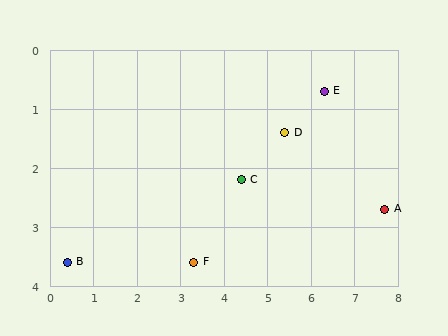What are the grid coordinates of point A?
Point A is at approximately (7.7, 2.7).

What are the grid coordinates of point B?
Point B is at approximately (0.4, 3.6).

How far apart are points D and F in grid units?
Points D and F are about 3.0 grid units apart.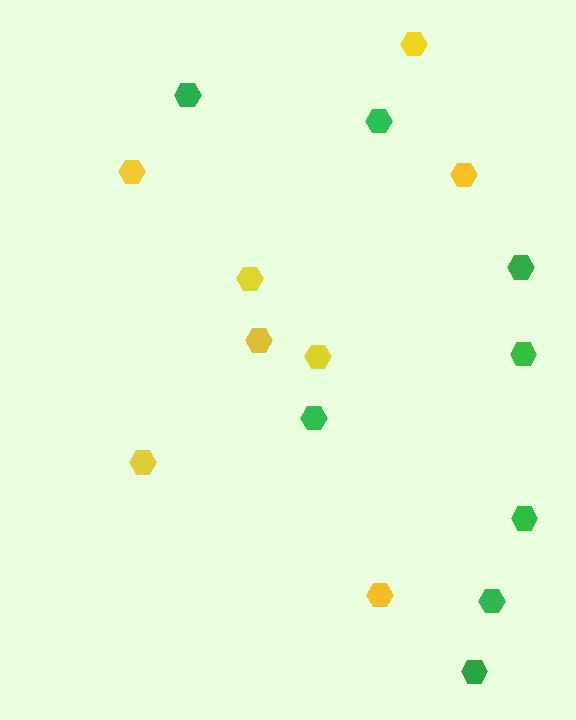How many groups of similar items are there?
There are 2 groups: one group of yellow hexagons (8) and one group of green hexagons (8).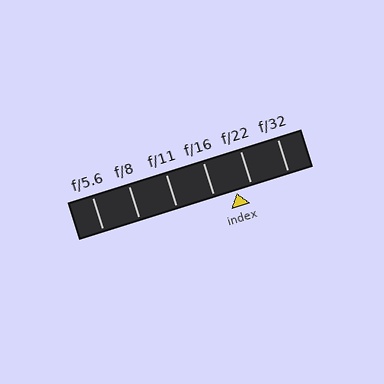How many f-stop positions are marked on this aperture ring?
There are 6 f-stop positions marked.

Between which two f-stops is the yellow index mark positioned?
The index mark is between f/16 and f/22.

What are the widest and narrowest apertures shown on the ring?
The widest aperture shown is f/5.6 and the narrowest is f/32.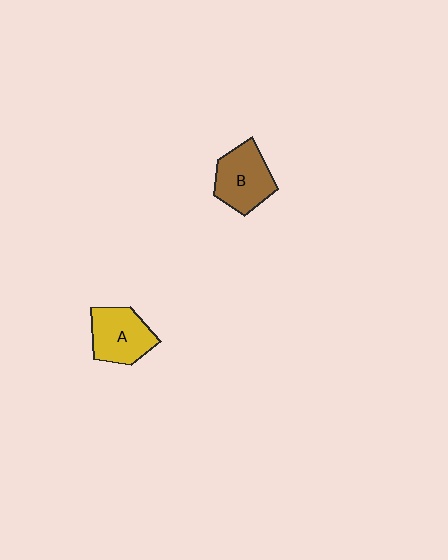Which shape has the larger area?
Shape B (brown).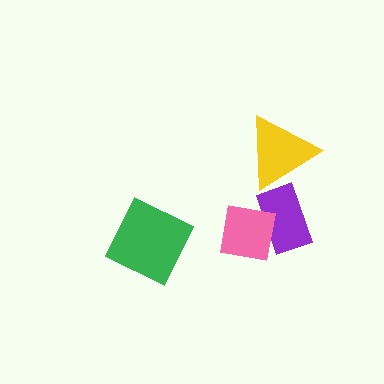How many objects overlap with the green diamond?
0 objects overlap with the green diamond.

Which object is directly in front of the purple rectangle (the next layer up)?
The pink square is directly in front of the purple rectangle.